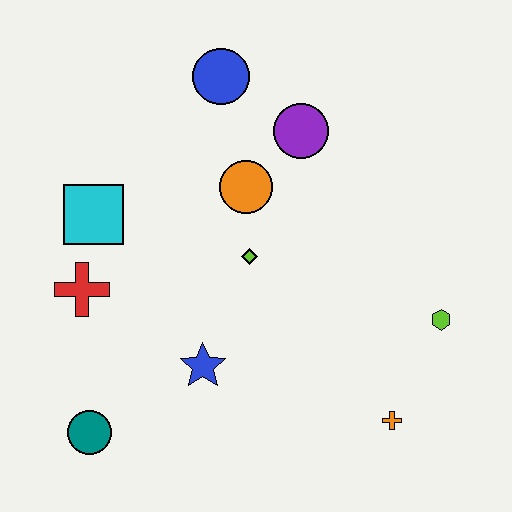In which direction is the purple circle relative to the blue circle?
The purple circle is to the right of the blue circle.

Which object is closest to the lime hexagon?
The orange cross is closest to the lime hexagon.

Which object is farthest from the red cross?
The lime hexagon is farthest from the red cross.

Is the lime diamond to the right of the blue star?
Yes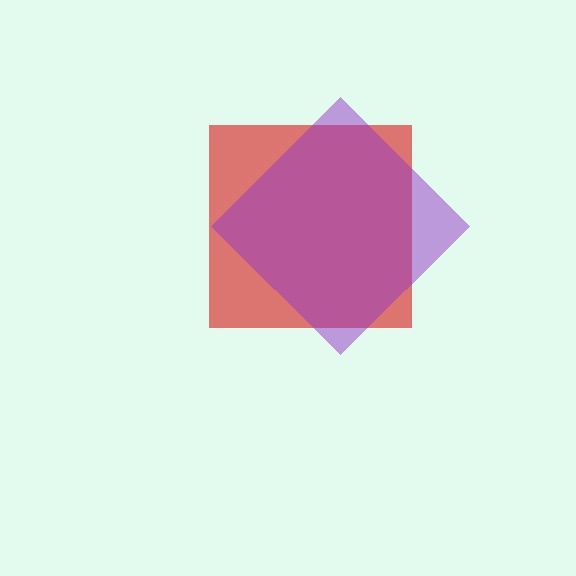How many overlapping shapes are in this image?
There are 2 overlapping shapes in the image.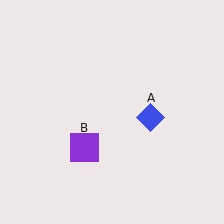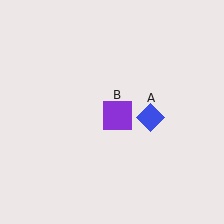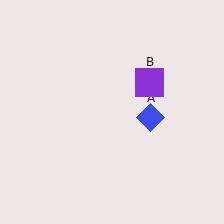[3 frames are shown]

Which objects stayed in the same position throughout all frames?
Blue diamond (object A) remained stationary.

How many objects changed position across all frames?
1 object changed position: purple square (object B).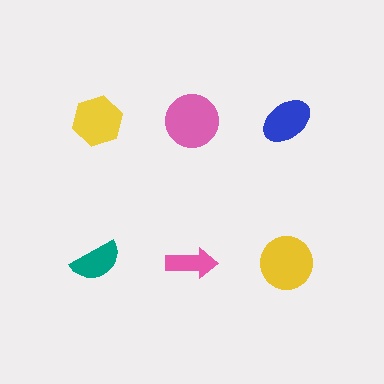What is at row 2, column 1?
A teal semicircle.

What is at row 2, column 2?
A pink arrow.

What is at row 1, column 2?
A pink circle.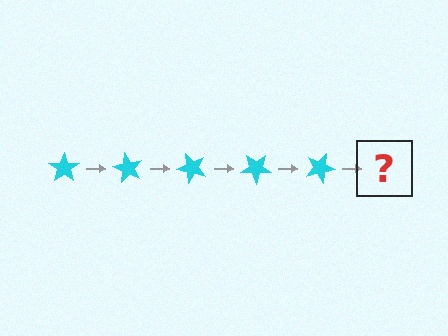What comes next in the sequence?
The next element should be a cyan star rotated 300 degrees.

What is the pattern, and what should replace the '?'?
The pattern is that the star rotates 60 degrees each step. The '?' should be a cyan star rotated 300 degrees.